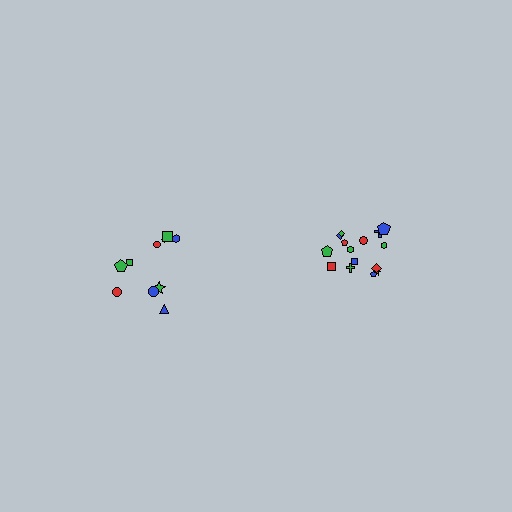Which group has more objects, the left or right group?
The right group.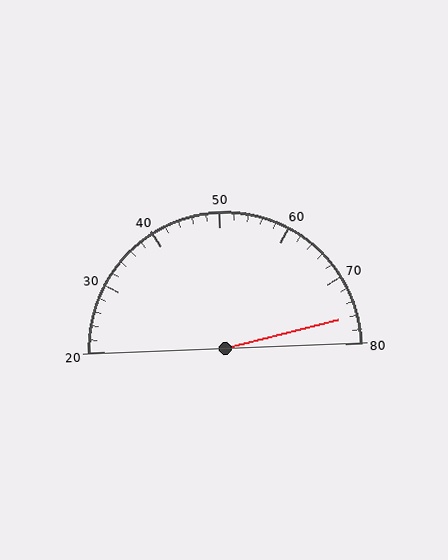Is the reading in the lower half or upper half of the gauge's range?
The reading is in the upper half of the range (20 to 80).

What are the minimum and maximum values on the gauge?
The gauge ranges from 20 to 80.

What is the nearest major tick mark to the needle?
The nearest major tick mark is 80.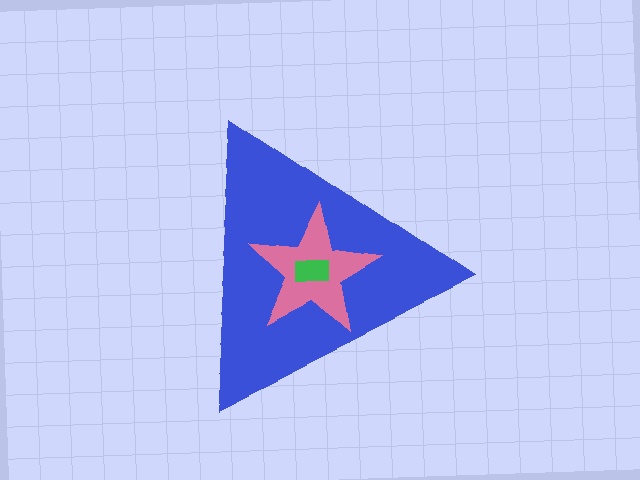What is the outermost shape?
The blue triangle.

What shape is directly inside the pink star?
The green rectangle.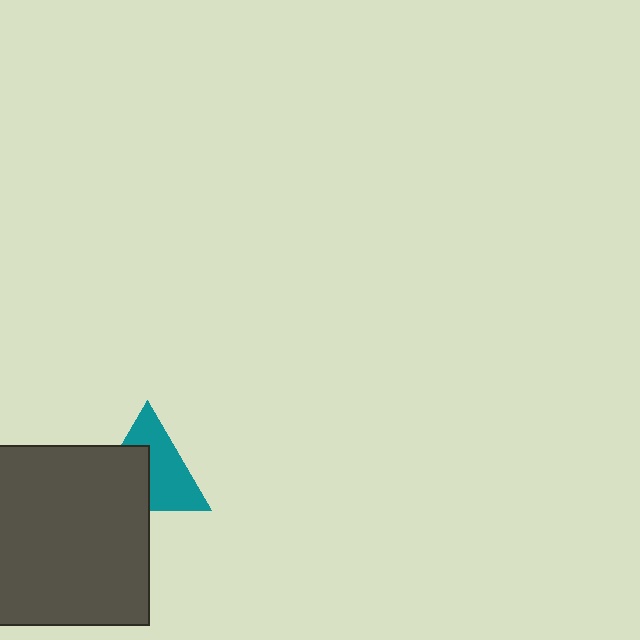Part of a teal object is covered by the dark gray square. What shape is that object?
It is a triangle.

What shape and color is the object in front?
The object in front is a dark gray square.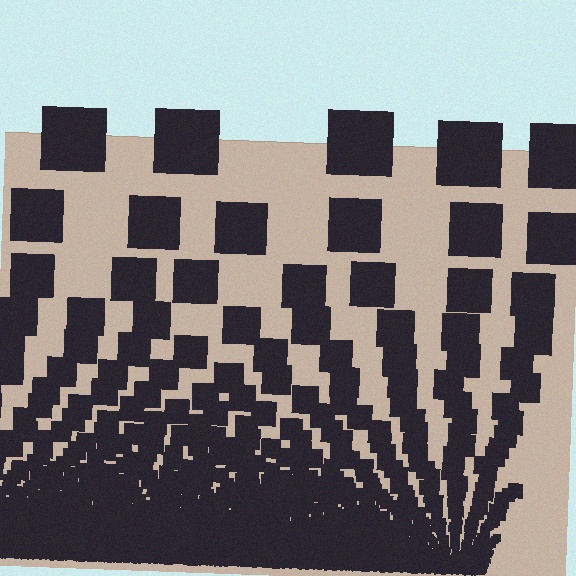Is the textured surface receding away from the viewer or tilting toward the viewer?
The surface appears to tilt toward the viewer. Texture elements get larger and sparser toward the top.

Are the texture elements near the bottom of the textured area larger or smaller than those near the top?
Smaller. The gradient is inverted — elements near the bottom are smaller and denser.